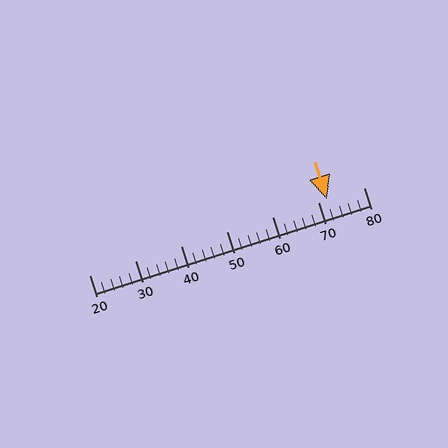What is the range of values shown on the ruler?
The ruler shows values from 20 to 80.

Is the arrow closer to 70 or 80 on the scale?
The arrow is closer to 70.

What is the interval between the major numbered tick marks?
The major tick marks are spaced 10 units apart.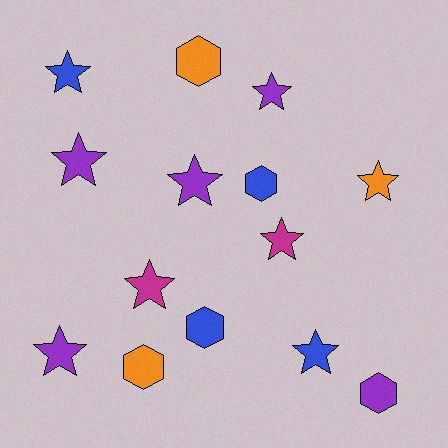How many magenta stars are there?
There are 2 magenta stars.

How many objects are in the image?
There are 14 objects.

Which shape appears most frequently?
Star, with 9 objects.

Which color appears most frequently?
Purple, with 5 objects.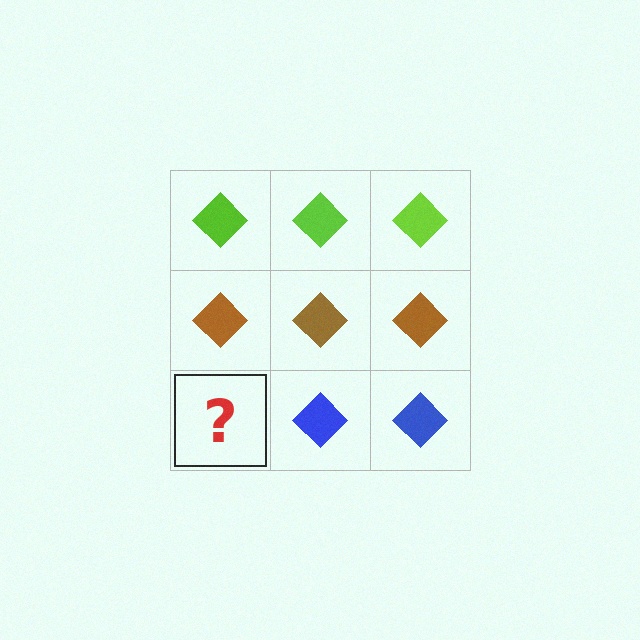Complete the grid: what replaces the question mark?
The question mark should be replaced with a blue diamond.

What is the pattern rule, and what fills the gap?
The rule is that each row has a consistent color. The gap should be filled with a blue diamond.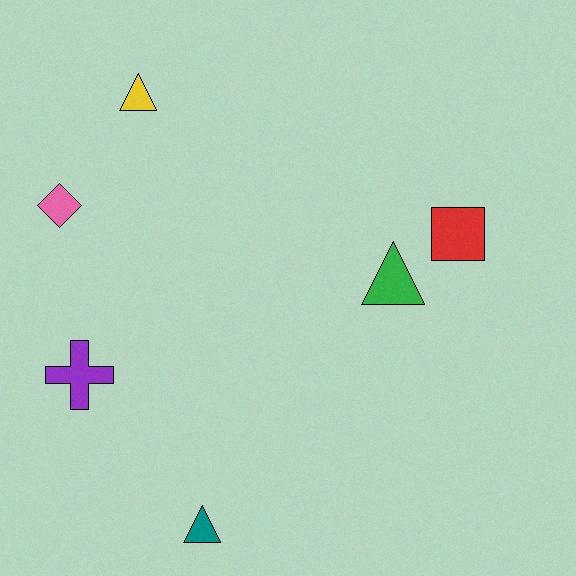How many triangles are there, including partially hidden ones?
There are 3 triangles.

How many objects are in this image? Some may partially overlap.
There are 6 objects.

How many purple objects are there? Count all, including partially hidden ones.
There is 1 purple object.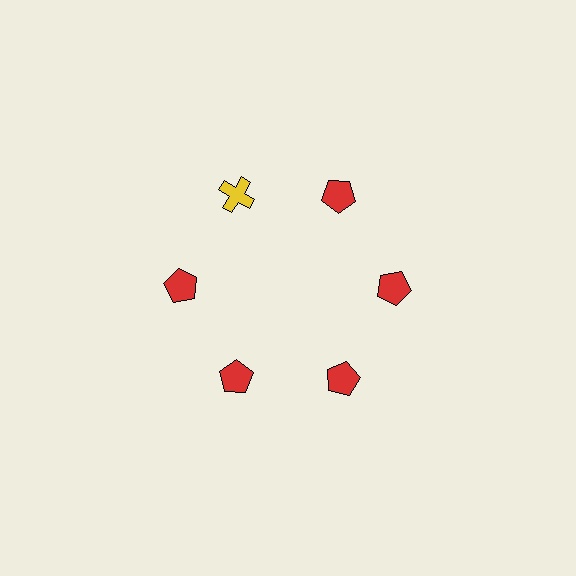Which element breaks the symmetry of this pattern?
The yellow cross at roughly the 11 o'clock position breaks the symmetry. All other shapes are red pentagons.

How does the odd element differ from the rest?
It differs in both color (yellow instead of red) and shape (cross instead of pentagon).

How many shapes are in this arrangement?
There are 6 shapes arranged in a ring pattern.